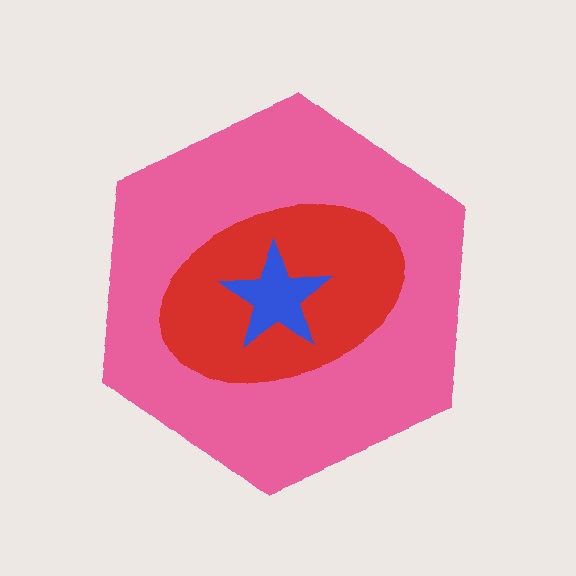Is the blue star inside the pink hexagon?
Yes.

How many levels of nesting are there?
3.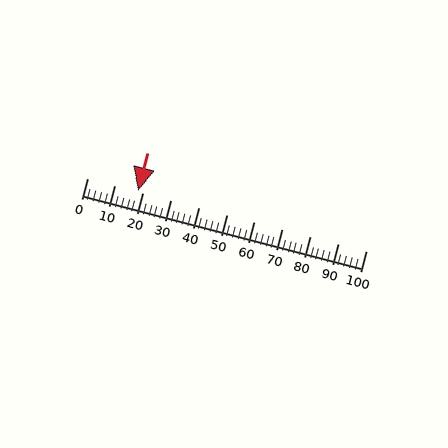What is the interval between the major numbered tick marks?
The major tick marks are spaced 10 units apart.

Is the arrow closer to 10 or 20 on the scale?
The arrow is closer to 20.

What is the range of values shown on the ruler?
The ruler shows values from 0 to 100.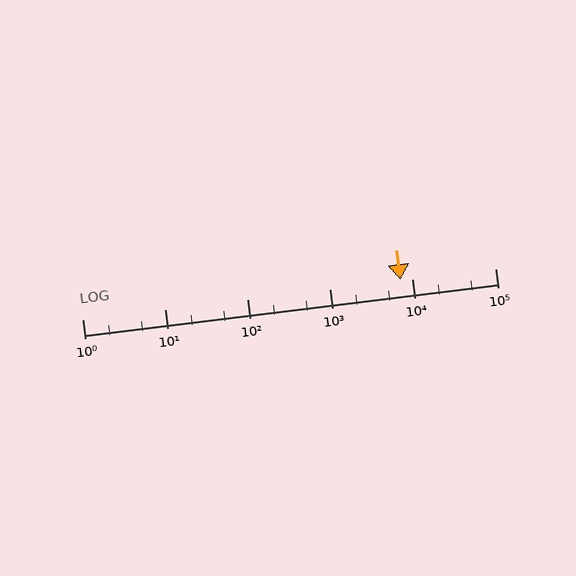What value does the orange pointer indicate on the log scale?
The pointer indicates approximately 7200.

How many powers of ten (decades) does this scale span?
The scale spans 5 decades, from 1 to 100000.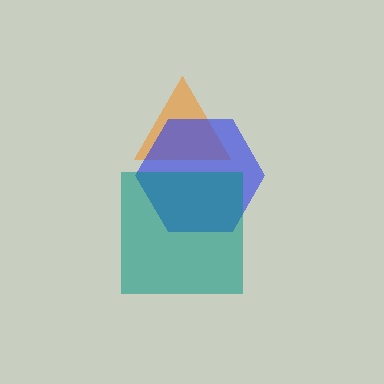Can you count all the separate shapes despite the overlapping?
Yes, there are 3 separate shapes.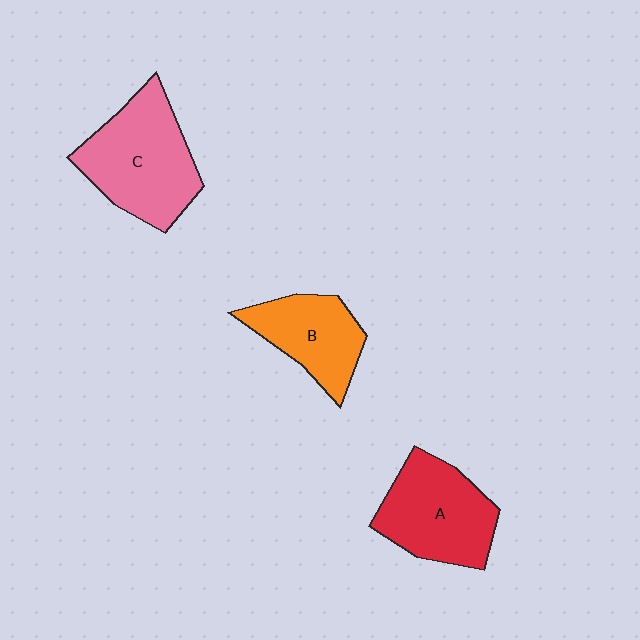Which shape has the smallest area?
Shape B (orange).